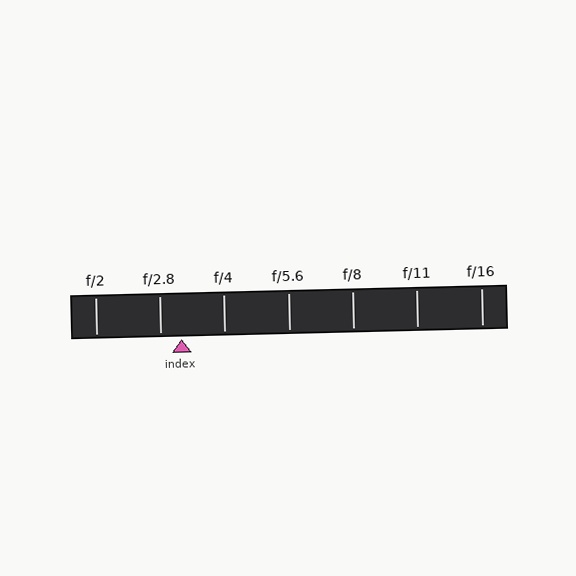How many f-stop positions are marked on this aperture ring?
There are 7 f-stop positions marked.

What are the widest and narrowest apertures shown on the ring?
The widest aperture shown is f/2 and the narrowest is f/16.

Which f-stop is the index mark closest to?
The index mark is closest to f/2.8.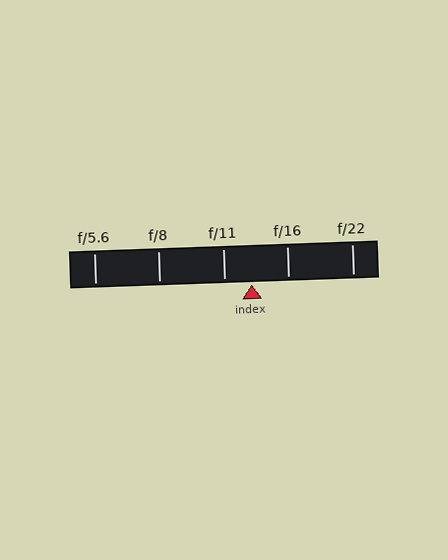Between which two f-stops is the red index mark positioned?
The index mark is between f/11 and f/16.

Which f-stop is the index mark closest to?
The index mark is closest to f/11.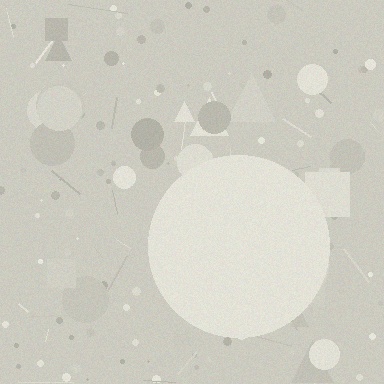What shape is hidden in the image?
A circle is hidden in the image.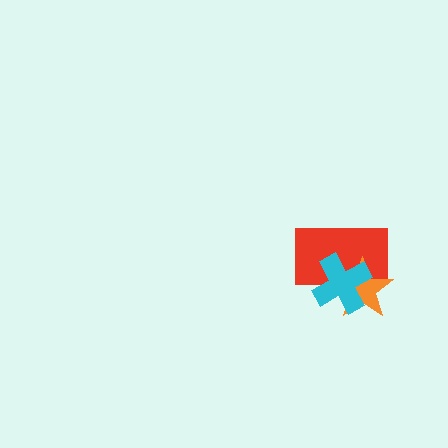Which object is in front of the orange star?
The cyan cross is in front of the orange star.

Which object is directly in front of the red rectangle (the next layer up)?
The orange star is directly in front of the red rectangle.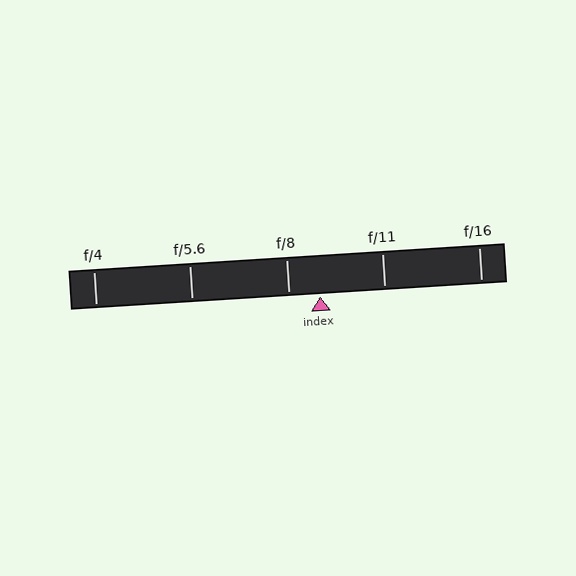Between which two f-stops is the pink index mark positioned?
The index mark is between f/8 and f/11.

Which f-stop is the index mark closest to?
The index mark is closest to f/8.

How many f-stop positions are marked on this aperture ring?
There are 5 f-stop positions marked.